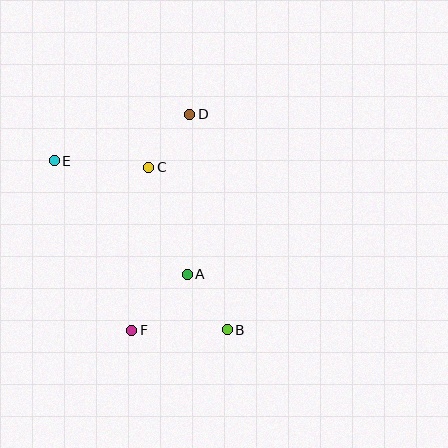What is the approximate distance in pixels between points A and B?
The distance between A and B is approximately 68 pixels.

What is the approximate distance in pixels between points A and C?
The distance between A and C is approximately 114 pixels.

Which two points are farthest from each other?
Points B and E are farthest from each other.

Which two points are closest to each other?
Points C and D are closest to each other.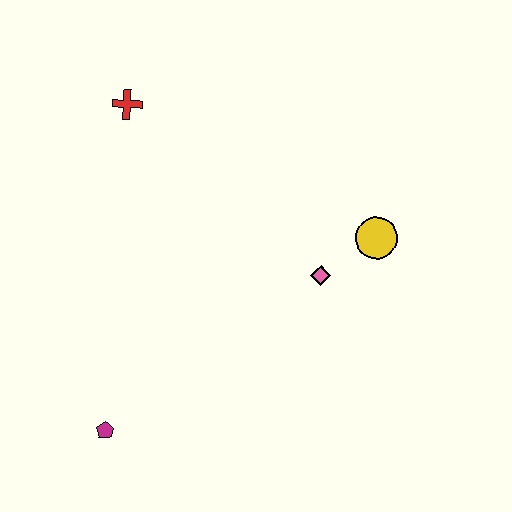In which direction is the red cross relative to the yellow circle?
The red cross is to the left of the yellow circle.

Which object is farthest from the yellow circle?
The magenta pentagon is farthest from the yellow circle.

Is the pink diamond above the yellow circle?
No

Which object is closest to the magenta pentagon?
The pink diamond is closest to the magenta pentagon.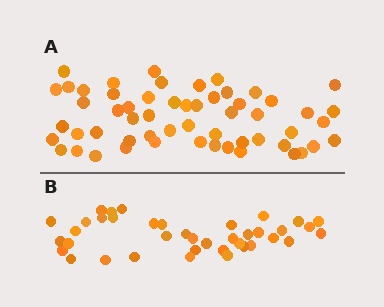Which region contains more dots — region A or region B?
Region A (the top region) has more dots.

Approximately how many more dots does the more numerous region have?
Region A has approximately 15 more dots than region B.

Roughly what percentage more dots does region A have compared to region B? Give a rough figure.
About 45% more.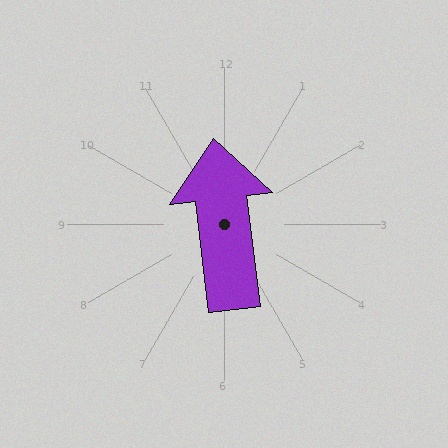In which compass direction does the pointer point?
North.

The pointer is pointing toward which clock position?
Roughly 12 o'clock.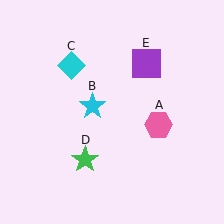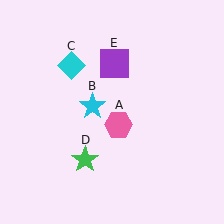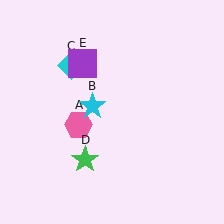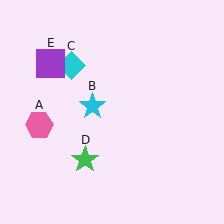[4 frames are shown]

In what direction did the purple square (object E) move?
The purple square (object E) moved left.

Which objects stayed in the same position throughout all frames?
Cyan star (object B) and cyan diamond (object C) and green star (object D) remained stationary.